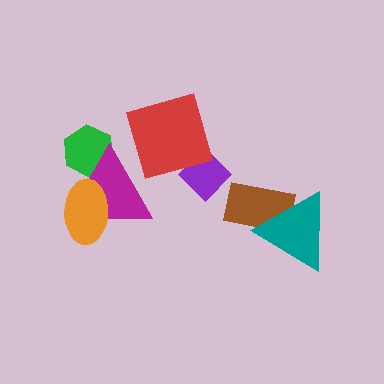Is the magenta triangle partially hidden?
Yes, it is partially covered by another shape.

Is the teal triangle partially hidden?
No, no other shape covers it.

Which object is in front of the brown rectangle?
The teal triangle is in front of the brown rectangle.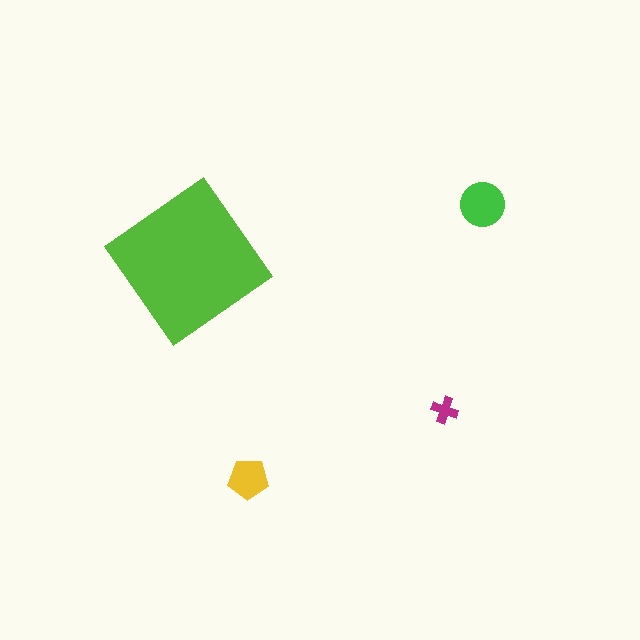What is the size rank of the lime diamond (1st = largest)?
1st.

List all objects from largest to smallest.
The lime diamond, the green circle, the yellow pentagon, the magenta cross.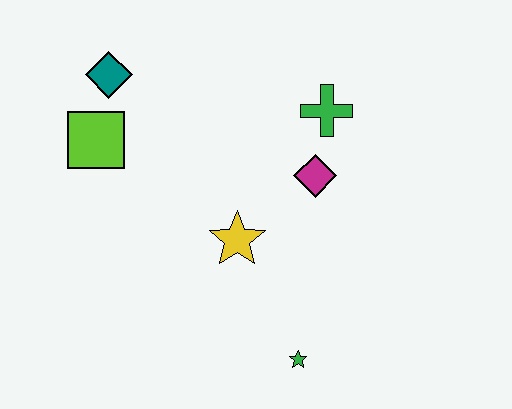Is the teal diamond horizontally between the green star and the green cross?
No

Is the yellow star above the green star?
Yes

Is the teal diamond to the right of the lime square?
Yes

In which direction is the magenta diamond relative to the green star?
The magenta diamond is above the green star.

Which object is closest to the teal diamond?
The lime square is closest to the teal diamond.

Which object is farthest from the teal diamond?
The green star is farthest from the teal diamond.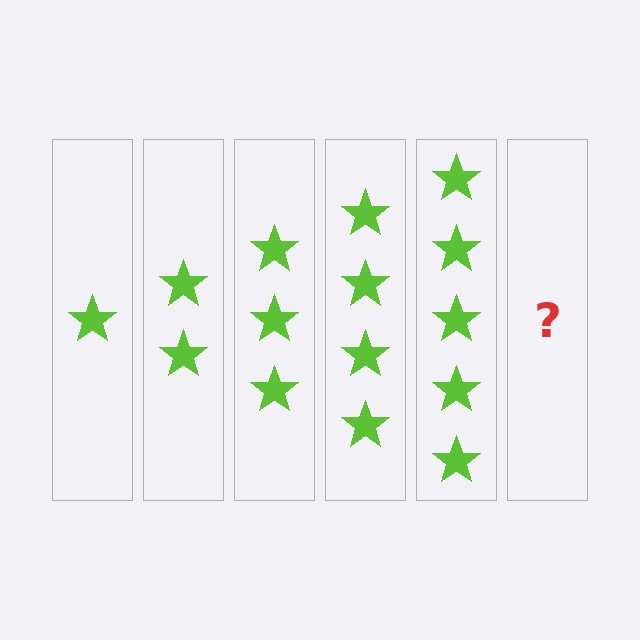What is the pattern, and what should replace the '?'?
The pattern is that each step adds one more star. The '?' should be 6 stars.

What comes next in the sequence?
The next element should be 6 stars.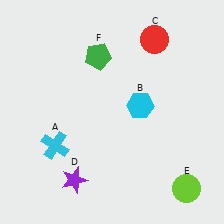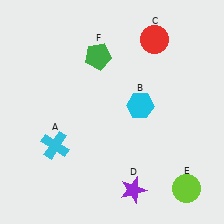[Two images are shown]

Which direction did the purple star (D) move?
The purple star (D) moved right.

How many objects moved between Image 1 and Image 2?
1 object moved between the two images.